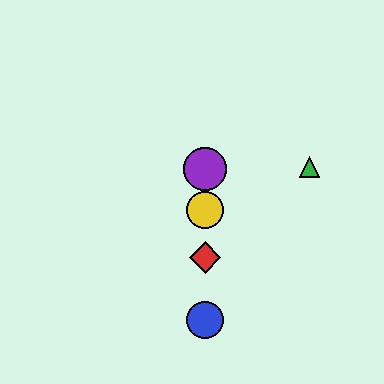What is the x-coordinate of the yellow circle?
The yellow circle is at x≈205.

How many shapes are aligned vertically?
4 shapes (the red diamond, the blue circle, the yellow circle, the purple circle) are aligned vertically.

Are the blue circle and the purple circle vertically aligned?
Yes, both are at x≈205.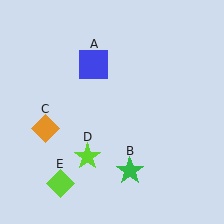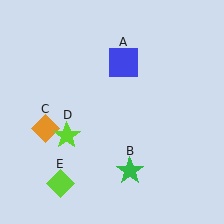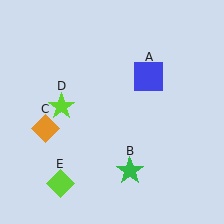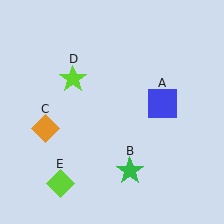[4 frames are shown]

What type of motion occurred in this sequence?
The blue square (object A), lime star (object D) rotated clockwise around the center of the scene.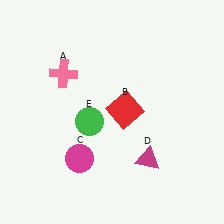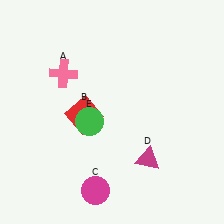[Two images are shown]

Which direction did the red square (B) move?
The red square (B) moved left.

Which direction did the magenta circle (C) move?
The magenta circle (C) moved down.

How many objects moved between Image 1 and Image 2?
2 objects moved between the two images.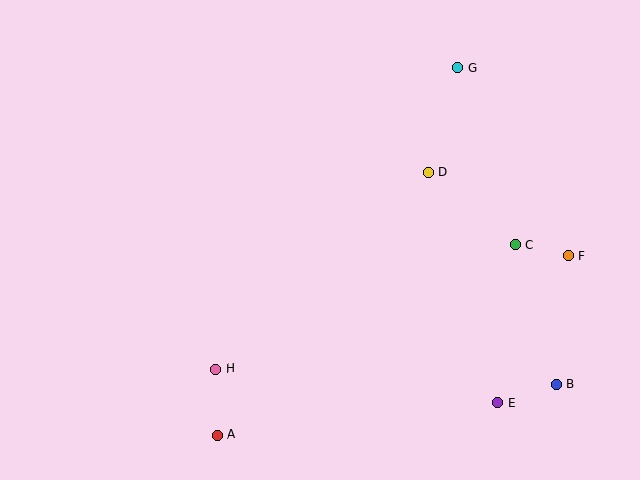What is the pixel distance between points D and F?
The distance between D and F is 163 pixels.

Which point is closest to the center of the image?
Point D at (428, 173) is closest to the center.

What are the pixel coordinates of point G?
Point G is at (458, 68).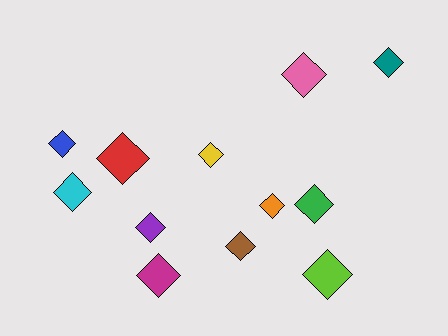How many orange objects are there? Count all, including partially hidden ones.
There is 1 orange object.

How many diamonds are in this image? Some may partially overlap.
There are 12 diamonds.